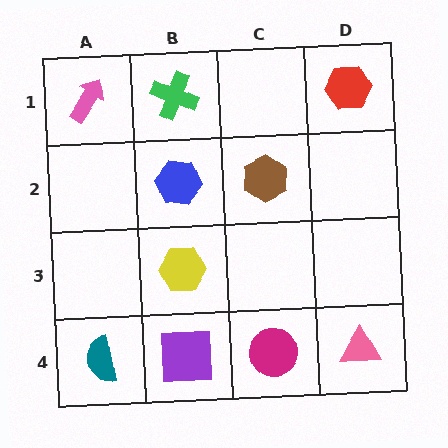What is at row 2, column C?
A brown hexagon.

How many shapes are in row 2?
2 shapes.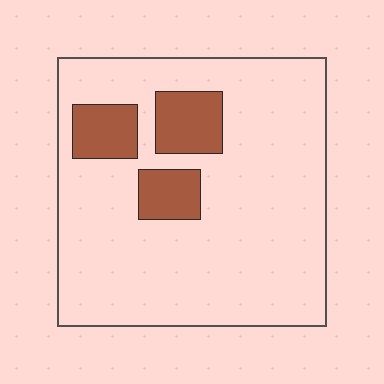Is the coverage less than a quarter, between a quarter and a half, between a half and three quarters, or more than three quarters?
Less than a quarter.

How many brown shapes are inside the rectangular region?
3.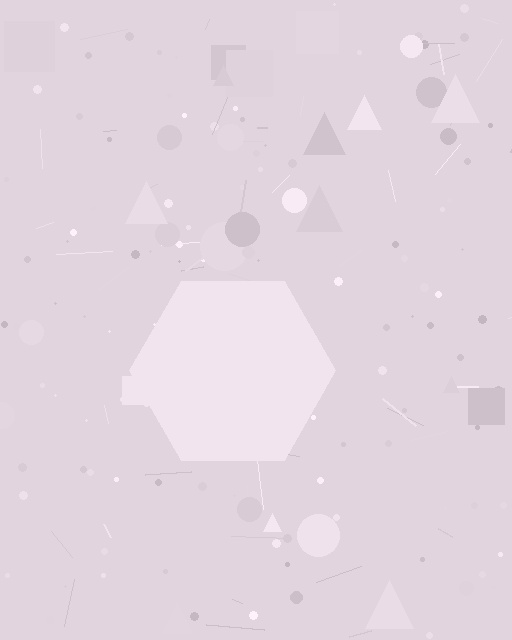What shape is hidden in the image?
A hexagon is hidden in the image.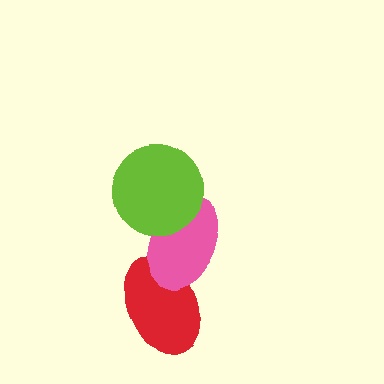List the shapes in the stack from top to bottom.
From top to bottom: the lime circle, the pink ellipse, the red ellipse.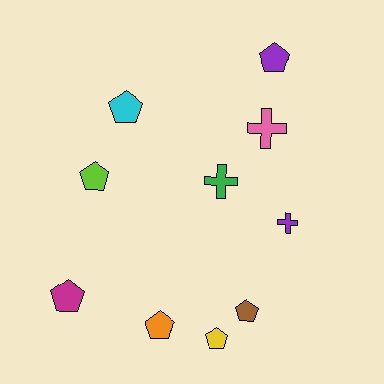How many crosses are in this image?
There are 3 crosses.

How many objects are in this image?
There are 10 objects.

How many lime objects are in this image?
There is 1 lime object.